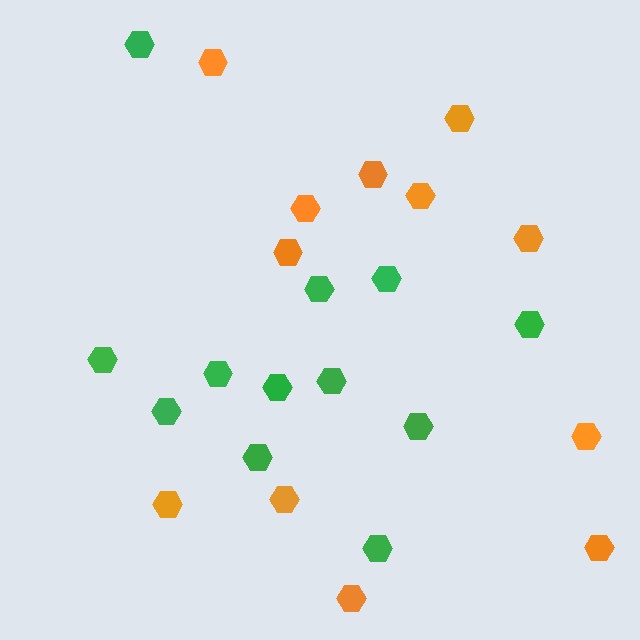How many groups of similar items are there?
There are 2 groups: one group of green hexagons (12) and one group of orange hexagons (12).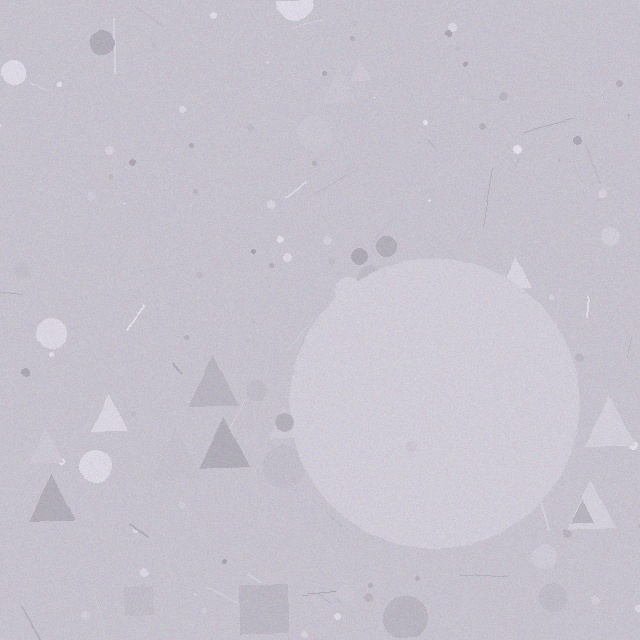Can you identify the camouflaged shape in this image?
The camouflaged shape is a circle.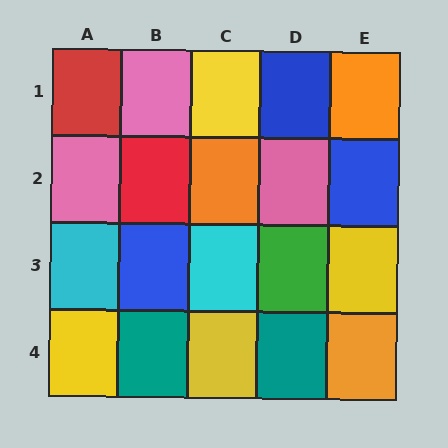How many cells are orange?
3 cells are orange.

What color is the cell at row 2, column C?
Orange.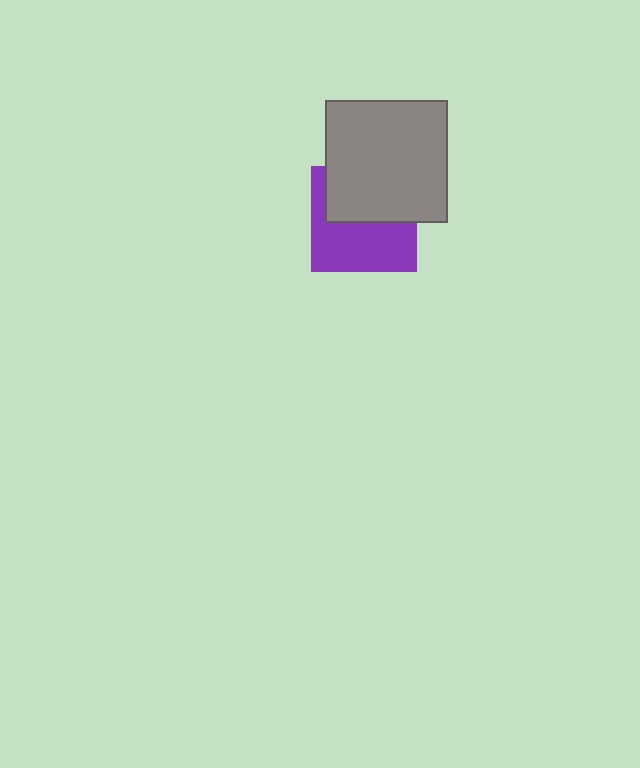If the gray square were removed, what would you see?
You would see the complete purple square.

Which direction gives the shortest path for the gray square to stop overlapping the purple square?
Moving up gives the shortest separation.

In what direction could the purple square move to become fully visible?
The purple square could move down. That would shift it out from behind the gray square entirely.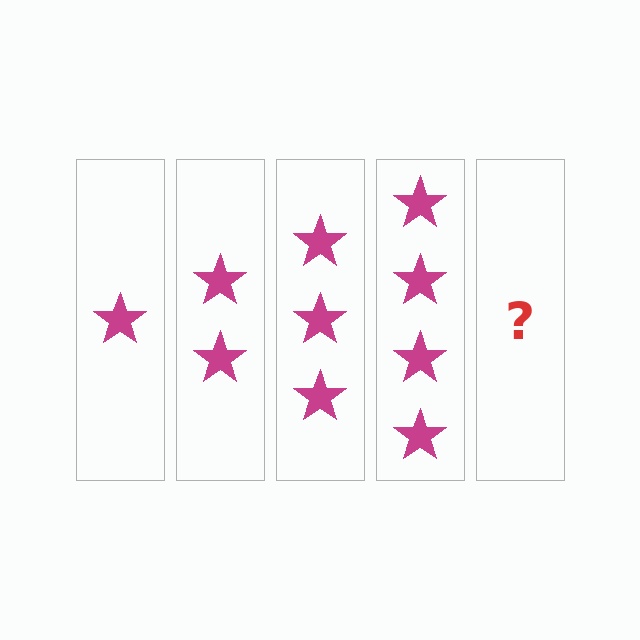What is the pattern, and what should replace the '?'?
The pattern is that each step adds one more star. The '?' should be 5 stars.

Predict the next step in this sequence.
The next step is 5 stars.